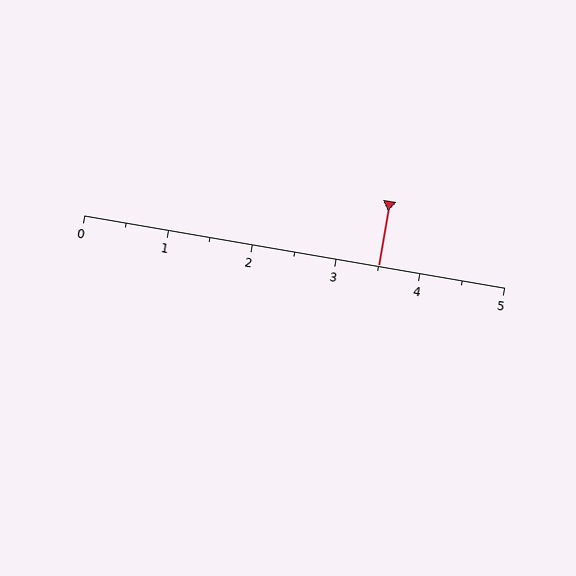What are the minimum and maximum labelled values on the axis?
The axis runs from 0 to 5.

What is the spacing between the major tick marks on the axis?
The major ticks are spaced 1 apart.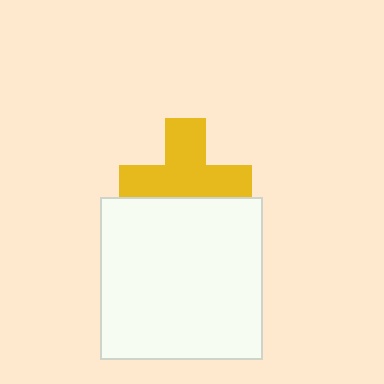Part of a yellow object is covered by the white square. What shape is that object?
It is a cross.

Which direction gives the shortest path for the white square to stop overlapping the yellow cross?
Moving down gives the shortest separation.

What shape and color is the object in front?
The object in front is a white square.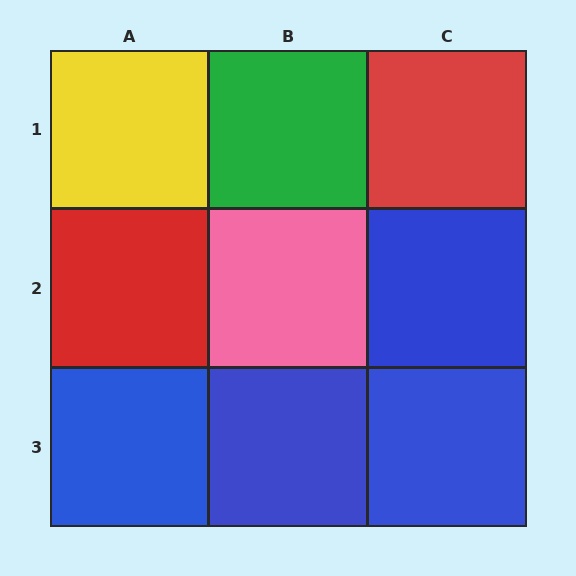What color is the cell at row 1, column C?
Red.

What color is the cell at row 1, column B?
Green.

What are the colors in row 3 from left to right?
Blue, blue, blue.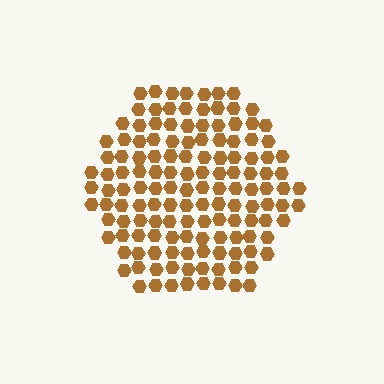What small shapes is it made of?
It is made of small hexagons.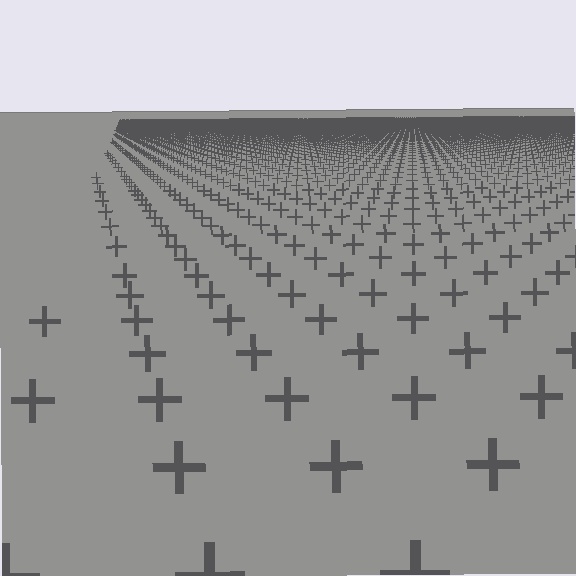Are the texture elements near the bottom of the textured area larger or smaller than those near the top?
Larger. Near the bottom, elements are closer to the viewer and appear at a bigger on-screen size.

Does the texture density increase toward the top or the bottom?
Density increases toward the top.